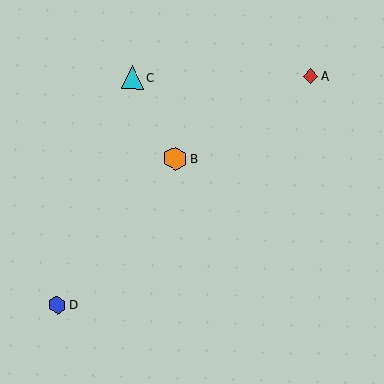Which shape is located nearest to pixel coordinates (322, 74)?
The red diamond (labeled A) at (311, 76) is nearest to that location.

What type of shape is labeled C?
Shape C is a cyan triangle.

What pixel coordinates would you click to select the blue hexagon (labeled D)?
Click at (57, 305) to select the blue hexagon D.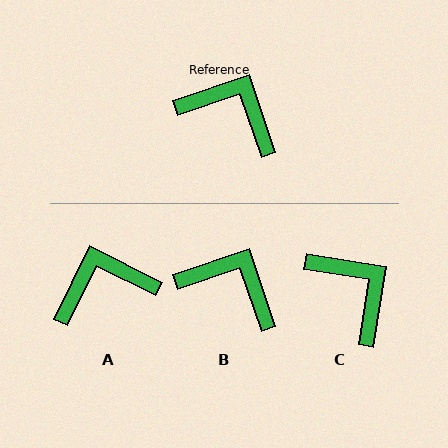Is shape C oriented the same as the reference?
No, it is off by about 28 degrees.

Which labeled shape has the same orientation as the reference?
B.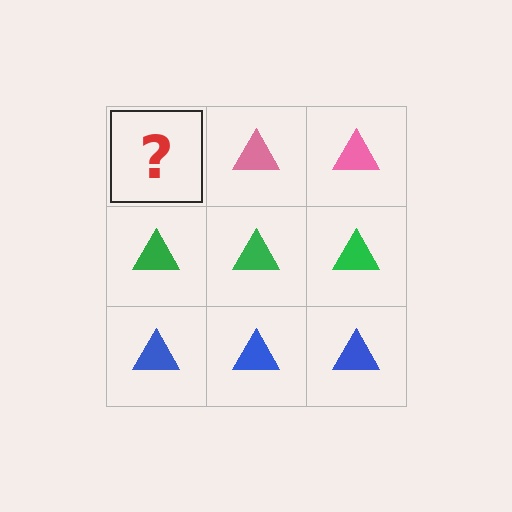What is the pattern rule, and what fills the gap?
The rule is that each row has a consistent color. The gap should be filled with a pink triangle.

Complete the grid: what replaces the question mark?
The question mark should be replaced with a pink triangle.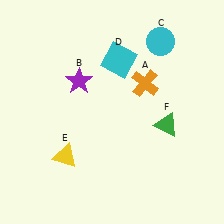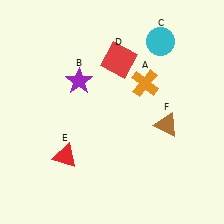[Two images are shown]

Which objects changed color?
D changed from cyan to red. E changed from yellow to red. F changed from green to brown.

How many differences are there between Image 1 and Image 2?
There are 3 differences between the two images.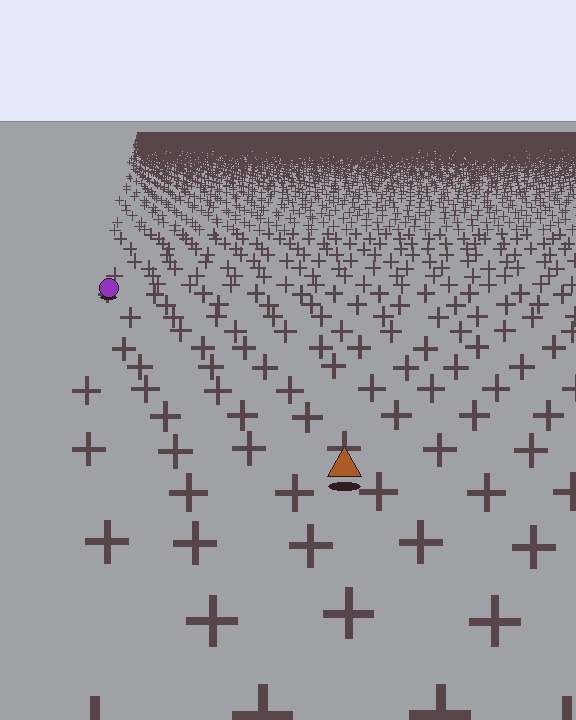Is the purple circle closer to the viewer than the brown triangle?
No. The brown triangle is closer — you can tell from the texture gradient: the ground texture is coarser near it.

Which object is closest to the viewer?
The brown triangle is closest. The texture marks near it are larger and more spread out.